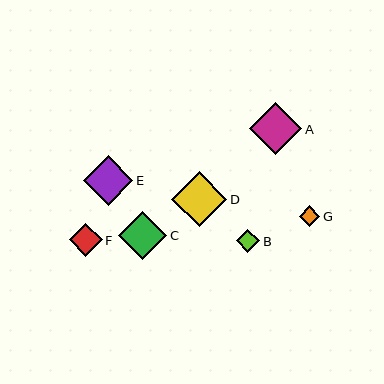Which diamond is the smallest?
Diamond G is the smallest with a size of approximately 21 pixels.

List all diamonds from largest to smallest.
From largest to smallest: D, A, E, C, F, B, G.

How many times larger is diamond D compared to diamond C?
Diamond D is approximately 1.1 times the size of diamond C.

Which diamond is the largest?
Diamond D is the largest with a size of approximately 55 pixels.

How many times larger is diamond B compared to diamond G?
Diamond B is approximately 1.1 times the size of diamond G.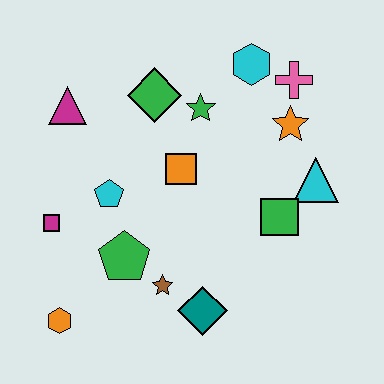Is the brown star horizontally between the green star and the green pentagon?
Yes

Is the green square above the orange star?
No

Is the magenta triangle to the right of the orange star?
No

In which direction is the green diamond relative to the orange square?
The green diamond is above the orange square.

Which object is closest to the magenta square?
The cyan pentagon is closest to the magenta square.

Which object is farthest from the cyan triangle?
The orange hexagon is farthest from the cyan triangle.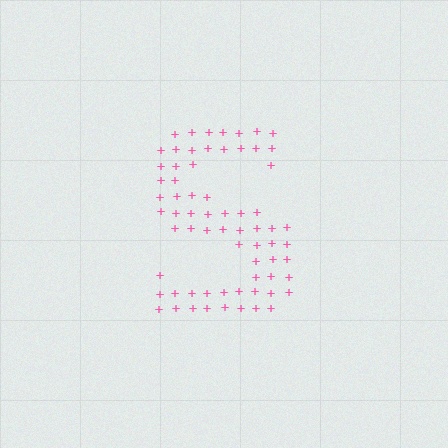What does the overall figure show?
The overall figure shows the letter S.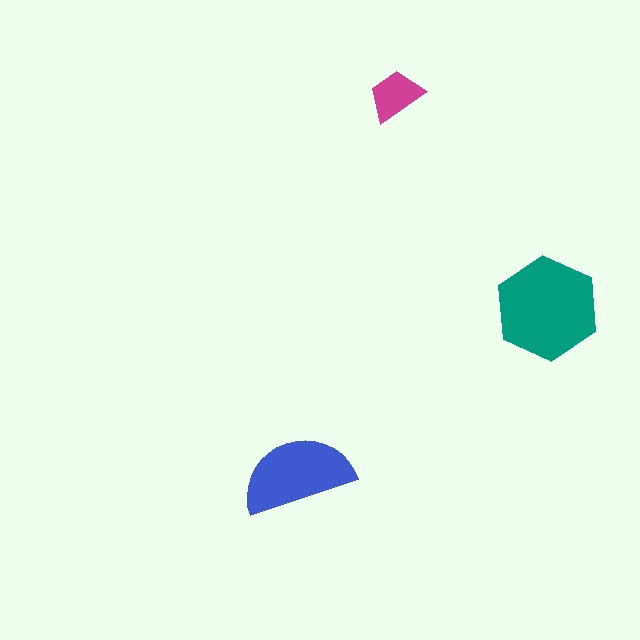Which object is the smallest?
The magenta trapezoid.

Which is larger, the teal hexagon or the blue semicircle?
The teal hexagon.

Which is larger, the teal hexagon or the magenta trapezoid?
The teal hexagon.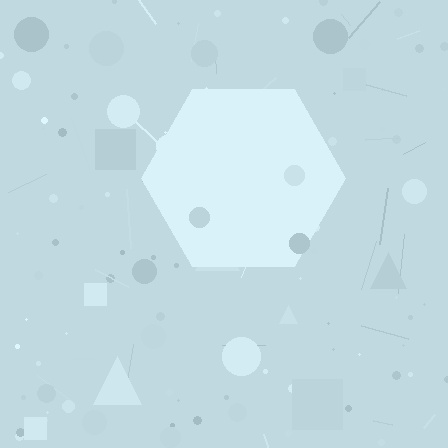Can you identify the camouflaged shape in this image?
The camouflaged shape is a hexagon.